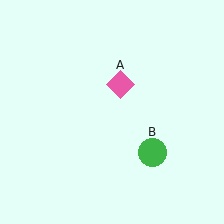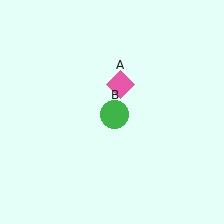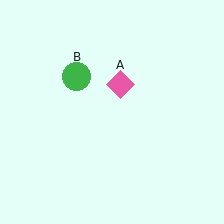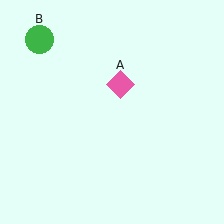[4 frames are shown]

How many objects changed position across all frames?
1 object changed position: green circle (object B).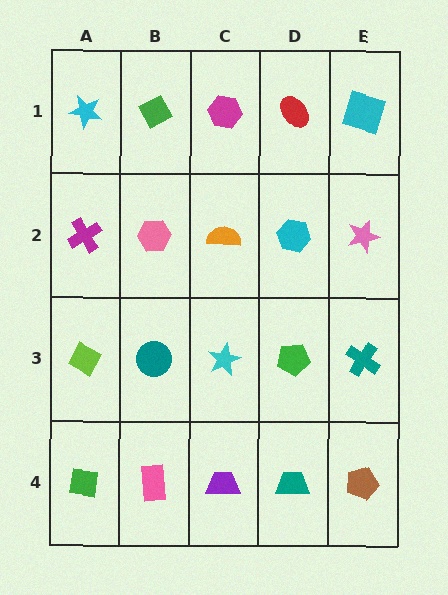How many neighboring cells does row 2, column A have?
3.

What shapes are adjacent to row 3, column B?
A pink hexagon (row 2, column B), a pink rectangle (row 4, column B), a lime diamond (row 3, column A), a cyan star (row 3, column C).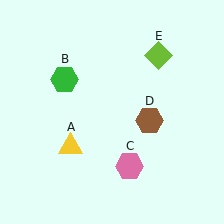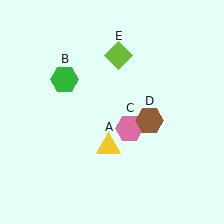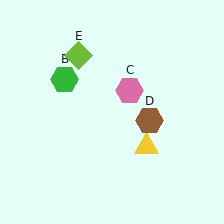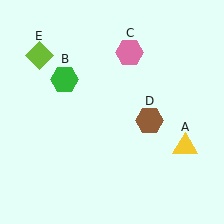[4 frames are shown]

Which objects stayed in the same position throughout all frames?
Green hexagon (object B) and brown hexagon (object D) remained stationary.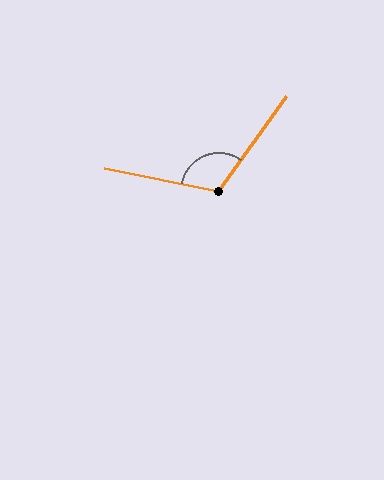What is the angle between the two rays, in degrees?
Approximately 114 degrees.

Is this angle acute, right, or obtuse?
It is obtuse.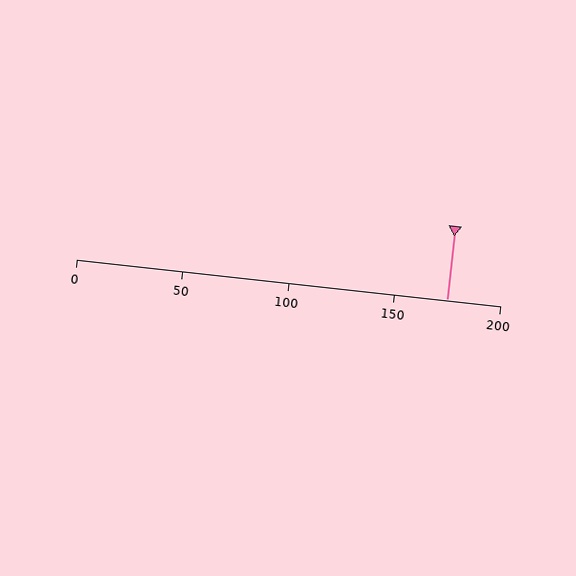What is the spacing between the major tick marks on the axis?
The major ticks are spaced 50 apart.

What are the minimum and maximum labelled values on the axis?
The axis runs from 0 to 200.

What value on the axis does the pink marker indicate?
The marker indicates approximately 175.